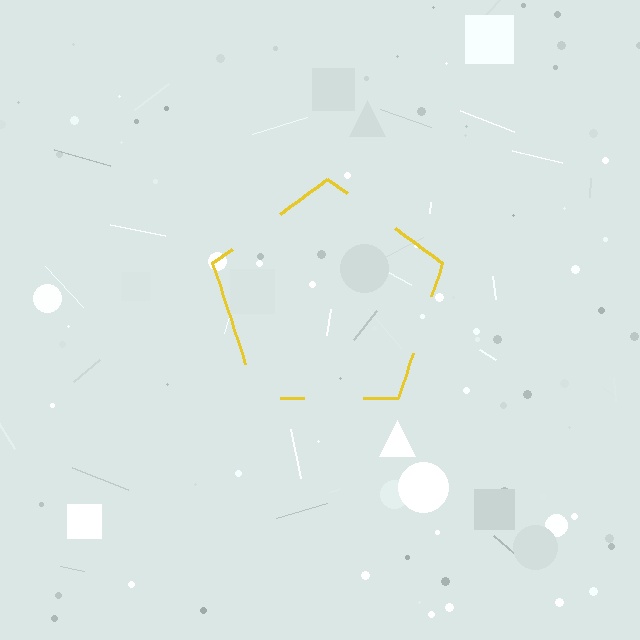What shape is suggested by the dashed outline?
The dashed outline suggests a pentagon.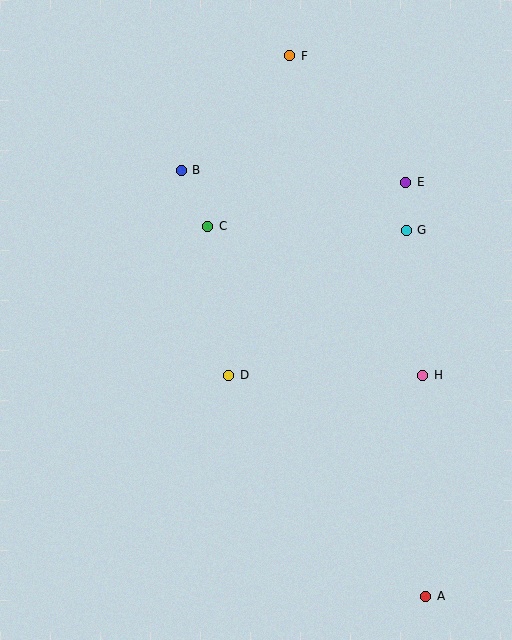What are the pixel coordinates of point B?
Point B is at (181, 170).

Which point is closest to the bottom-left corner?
Point D is closest to the bottom-left corner.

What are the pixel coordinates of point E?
Point E is at (406, 182).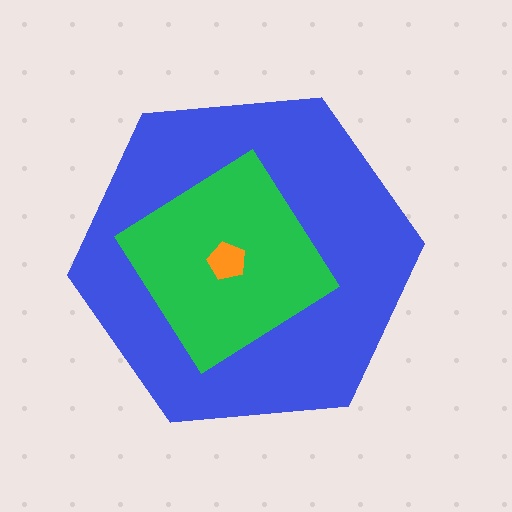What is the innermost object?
The orange pentagon.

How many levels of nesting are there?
3.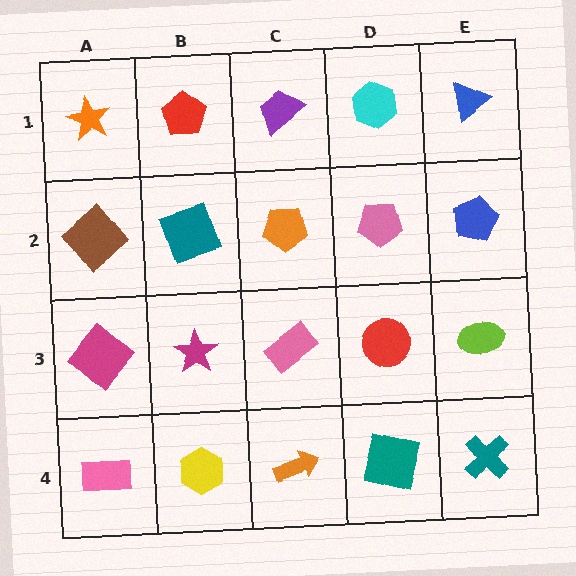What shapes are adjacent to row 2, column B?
A red pentagon (row 1, column B), a magenta star (row 3, column B), a brown diamond (row 2, column A), an orange pentagon (row 2, column C).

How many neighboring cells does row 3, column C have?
4.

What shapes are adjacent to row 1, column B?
A teal square (row 2, column B), an orange star (row 1, column A), a purple trapezoid (row 1, column C).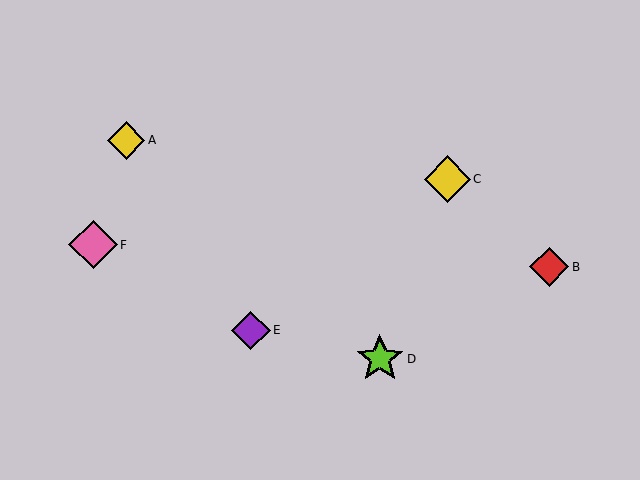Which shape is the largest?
The pink diamond (labeled F) is the largest.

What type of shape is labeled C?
Shape C is a yellow diamond.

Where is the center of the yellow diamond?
The center of the yellow diamond is at (447, 179).